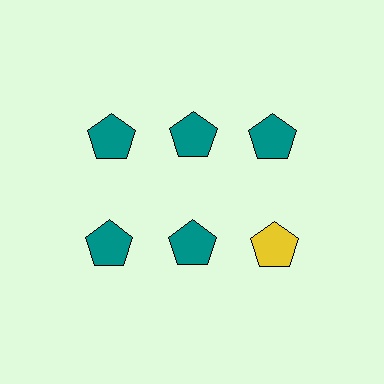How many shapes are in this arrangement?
There are 6 shapes arranged in a grid pattern.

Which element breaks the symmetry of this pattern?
The yellow pentagon in the second row, center column breaks the symmetry. All other shapes are teal pentagons.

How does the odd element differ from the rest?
It has a different color: yellow instead of teal.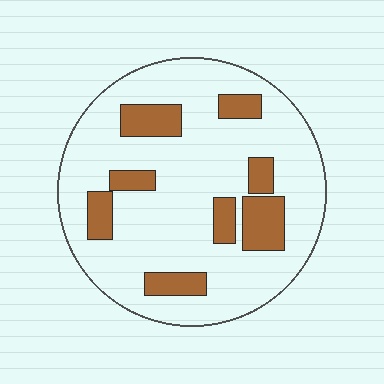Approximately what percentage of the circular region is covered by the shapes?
Approximately 20%.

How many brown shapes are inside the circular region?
8.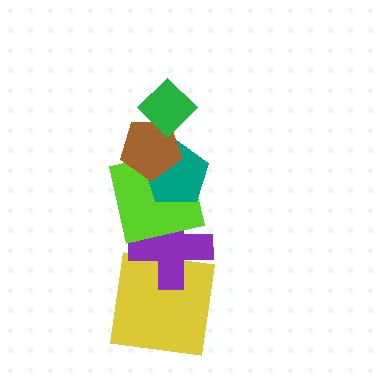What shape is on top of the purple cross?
The lime square is on top of the purple cross.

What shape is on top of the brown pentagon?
The green diamond is on top of the brown pentagon.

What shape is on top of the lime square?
The teal pentagon is on top of the lime square.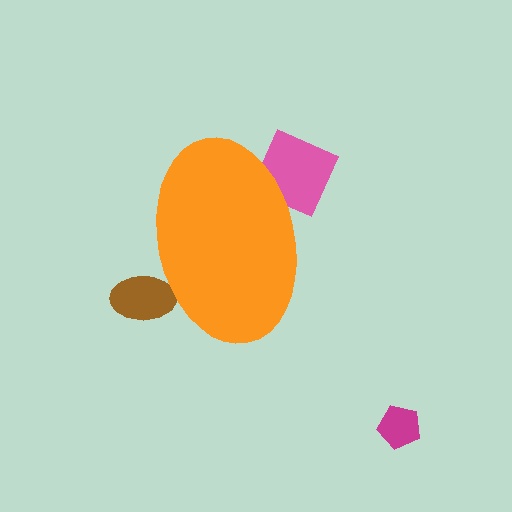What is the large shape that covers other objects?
An orange ellipse.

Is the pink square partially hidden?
Yes, the pink square is partially hidden behind the orange ellipse.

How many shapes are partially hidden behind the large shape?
2 shapes are partially hidden.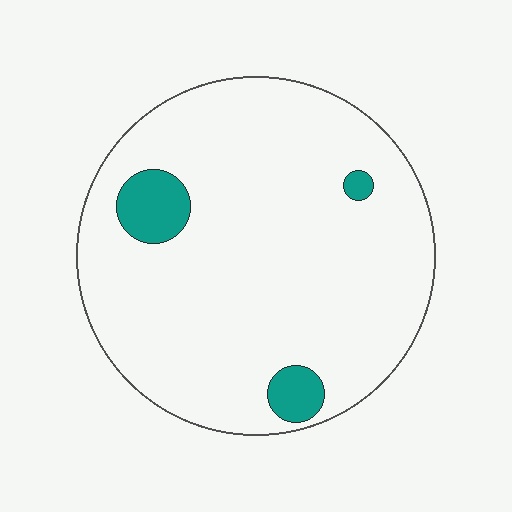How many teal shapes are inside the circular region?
3.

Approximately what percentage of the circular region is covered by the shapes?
Approximately 10%.